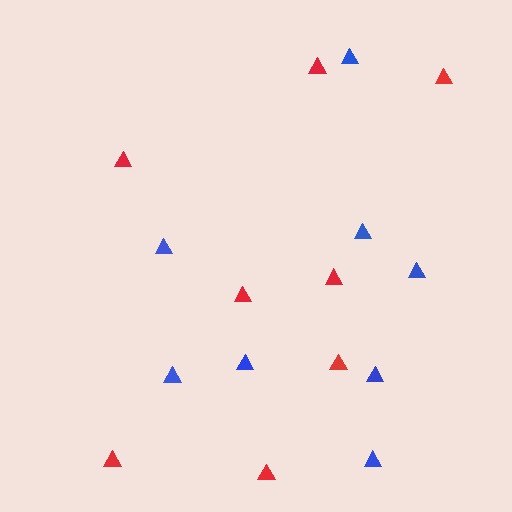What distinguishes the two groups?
There are 2 groups: one group of red triangles (8) and one group of blue triangles (8).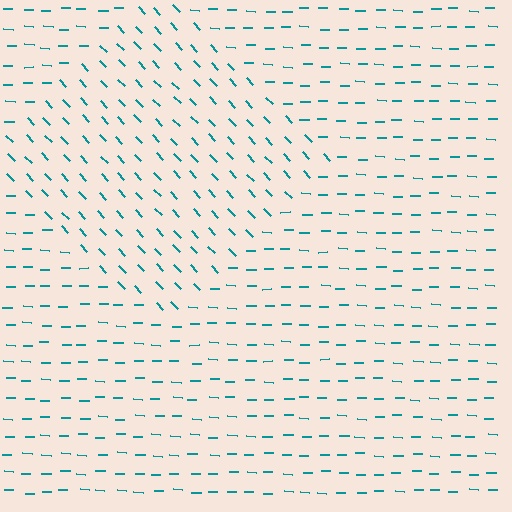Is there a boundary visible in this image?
Yes, there is a texture boundary formed by a change in line orientation.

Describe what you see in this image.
The image is filled with small teal line segments. A diamond region in the image has lines oriented differently from the surrounding lines, creating a visible texture boundary.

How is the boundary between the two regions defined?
The boundary is defined purely by a change in line orientation (approximately 45 degrees difference). All lines are the same color and thickness.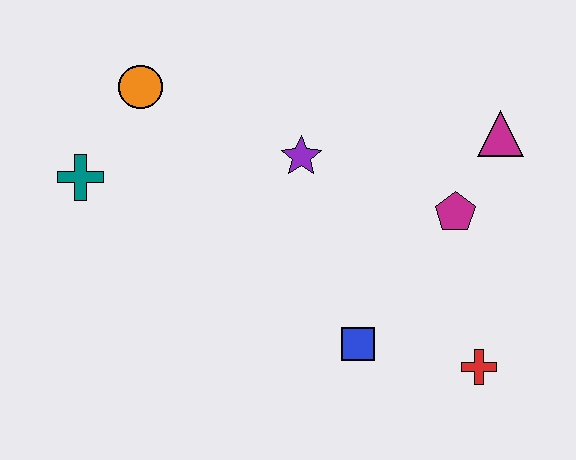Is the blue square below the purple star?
Yes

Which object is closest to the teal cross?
The orange circle is closest to the teal cross.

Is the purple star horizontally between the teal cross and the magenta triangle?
Yes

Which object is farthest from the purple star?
The red cross is farthest from the purple star.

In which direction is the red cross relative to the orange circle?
The red cross is to the right of the orange circle.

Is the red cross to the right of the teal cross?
Yes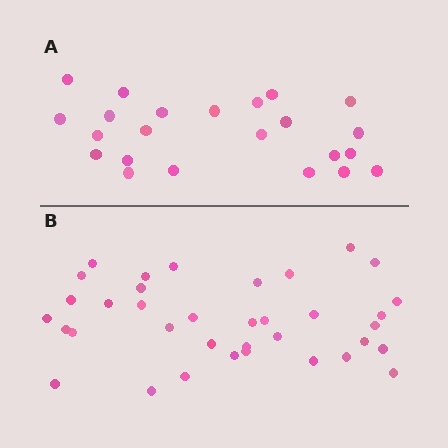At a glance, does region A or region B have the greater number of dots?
Region B (the bottom region) has more dots.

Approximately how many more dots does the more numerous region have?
Region B has approximately 15 more dots than region A.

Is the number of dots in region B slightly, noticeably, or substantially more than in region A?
Region B has substantially more. The ratio is roughly 1.6 to 1.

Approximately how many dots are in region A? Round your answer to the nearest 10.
About 20 dots. (The exact count is 23, which rounds to 20.)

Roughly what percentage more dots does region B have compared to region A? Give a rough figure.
About 55% more.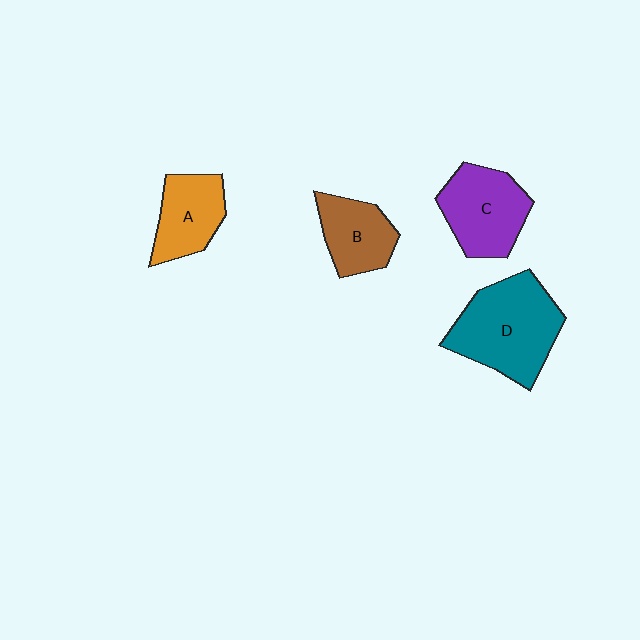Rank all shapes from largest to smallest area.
From largest to smallest: D (teal), C (purple), A (orange), B (brown).